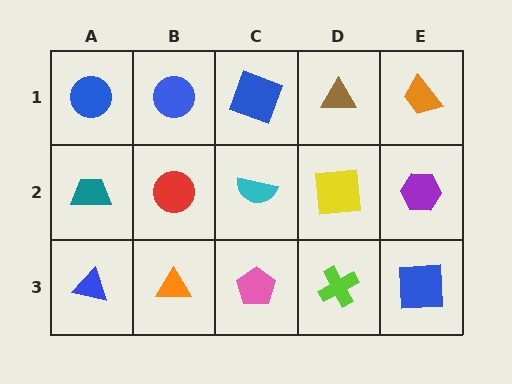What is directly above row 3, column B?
A red circle.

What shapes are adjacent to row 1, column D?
A yellow square (row 2, column D), a blue square (row 1, column C), an orange trapezoid (row 1, column E).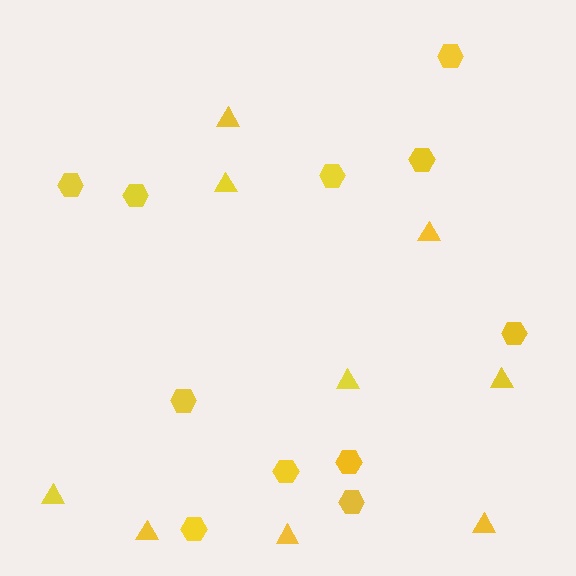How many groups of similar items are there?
There are 2 groups: one group of triangles (9) and one group of hexagons (11).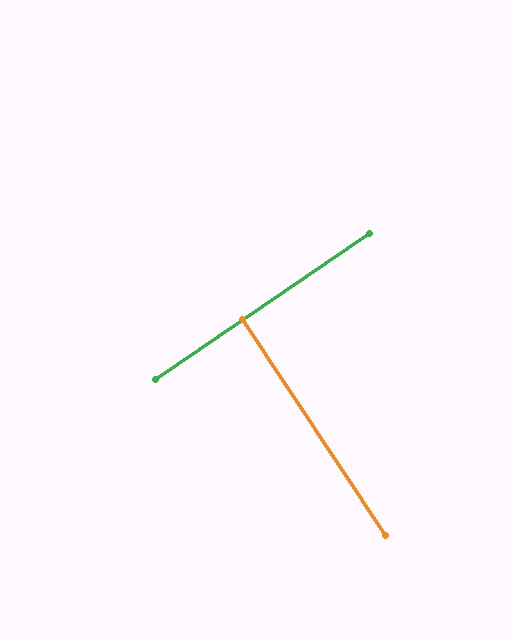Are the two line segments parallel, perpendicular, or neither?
Perpendicular — they meet at approximately 89°.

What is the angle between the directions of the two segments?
Approximately 89 degrees.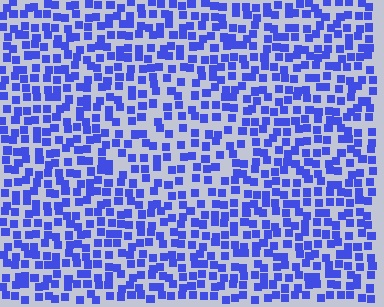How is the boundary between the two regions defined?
The boundary is defined by a change in element density (approximately 1.4x ratio). All elements are the same color, size, and shape.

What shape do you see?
I see a diamond.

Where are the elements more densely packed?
The elements are more densely packed outside the diamond boundary.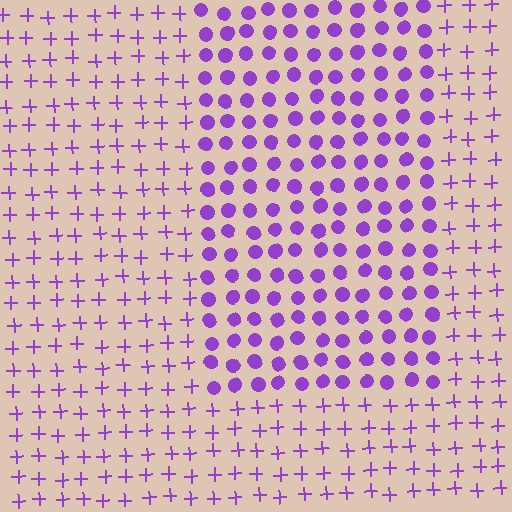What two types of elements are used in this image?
The image uses circles inside the rectangle region and plus signs outside it.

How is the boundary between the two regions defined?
The boundary is defined by a change in element shape: circles inside vs. plus signs outside. All elements share the same color and spacing.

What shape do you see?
I see a rectangle.